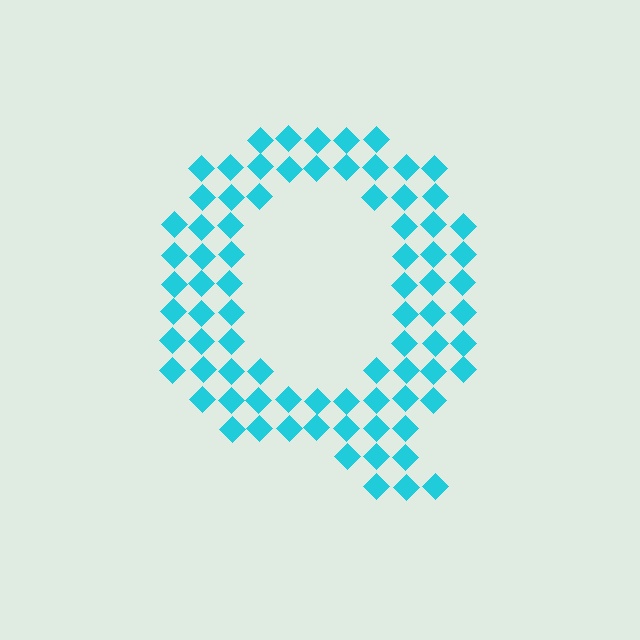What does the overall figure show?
The overall figure shows the letter Q.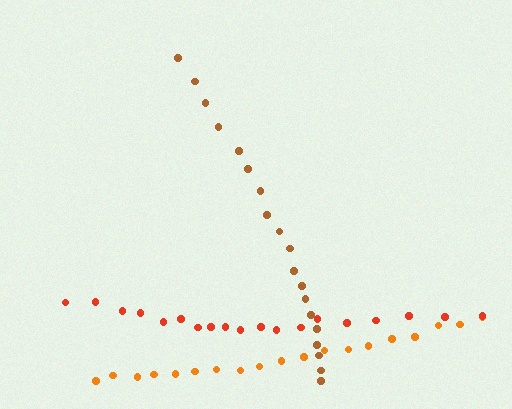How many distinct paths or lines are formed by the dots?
There are 3 distinct paths.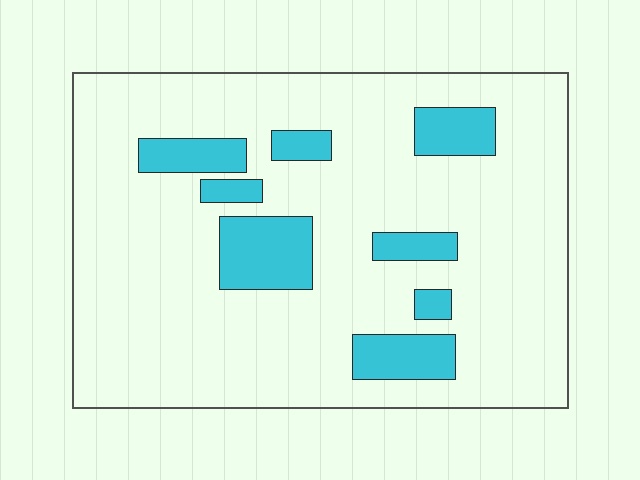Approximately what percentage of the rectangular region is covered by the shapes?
Approximately 15%.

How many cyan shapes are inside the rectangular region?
8.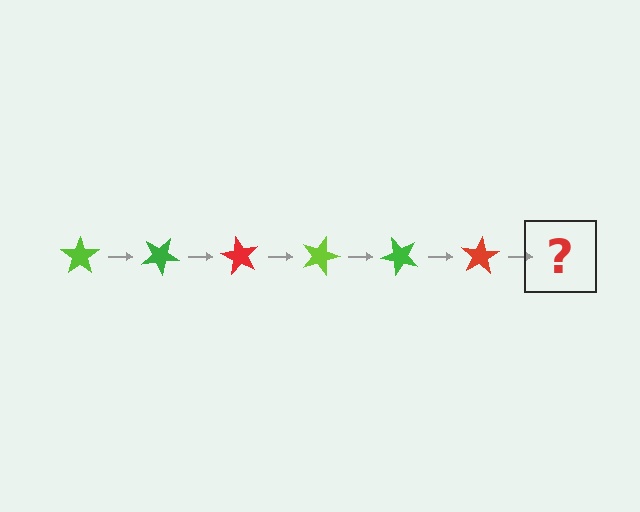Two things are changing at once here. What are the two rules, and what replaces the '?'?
The two rules are that it rotates 30 degrees each step and the color cycles through lime, green, and red. The '?' should be a lime star, rotated 180 degrees from the start.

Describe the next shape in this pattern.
It should be a lime star, rotated 180 degrees from the start.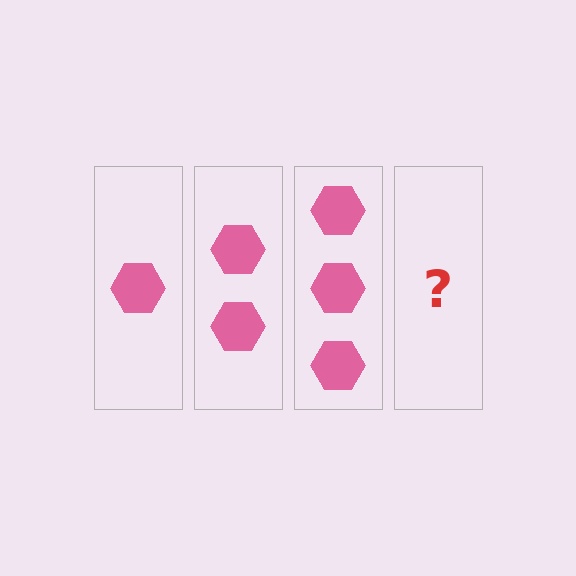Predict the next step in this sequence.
The next step is 4 hexagons.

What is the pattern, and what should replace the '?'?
The pattern is that each step adds one more hexagon. The '?' should be 4 hexagons.